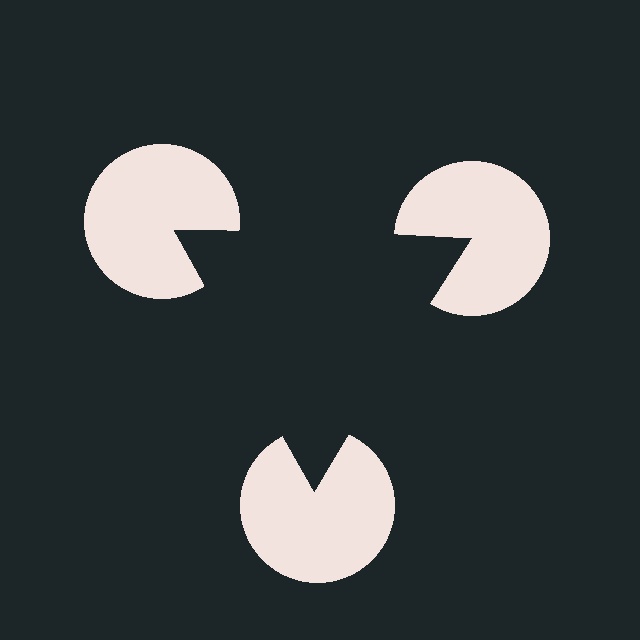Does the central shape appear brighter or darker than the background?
It typically appears slightly darker than the background, even though no actual brightness change is drawn.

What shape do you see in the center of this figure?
An illusory triangle — its edges are inferred from the aligned wedge cuts in the pac-man discs, not physically drawn.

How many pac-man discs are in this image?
There are 3 — one at each vertex of the illusory triangle.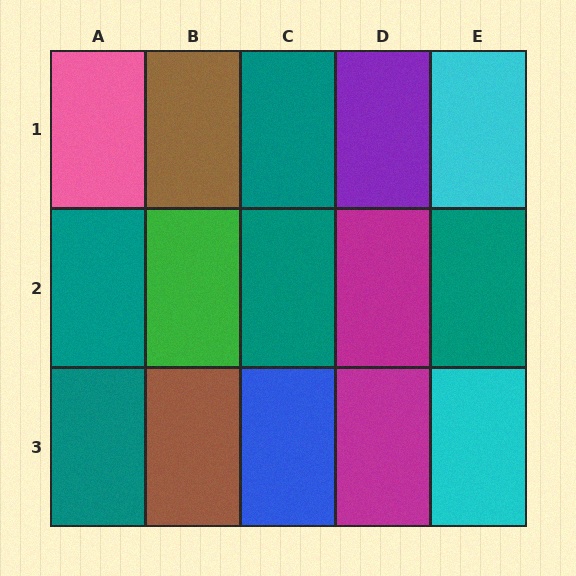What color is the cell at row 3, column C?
Blue.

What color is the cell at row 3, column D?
Magenta.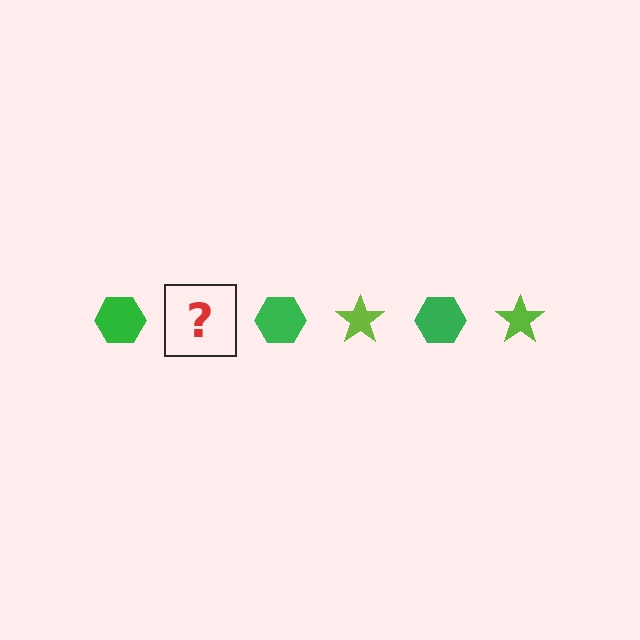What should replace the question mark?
The question mark should be replaced with a lime star.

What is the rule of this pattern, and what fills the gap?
The rule is that the pattern alternates between green hexagon and lime star. The gap should be filled with a lime star.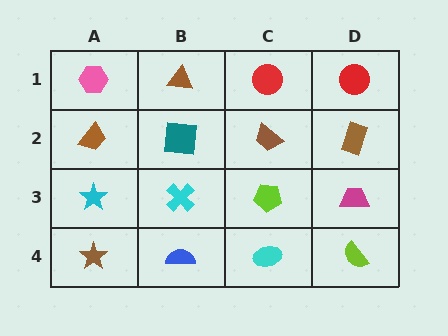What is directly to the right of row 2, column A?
A teal square.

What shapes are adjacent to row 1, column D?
A brown rectangle (row 2, column D), a red circle (row 1, column C).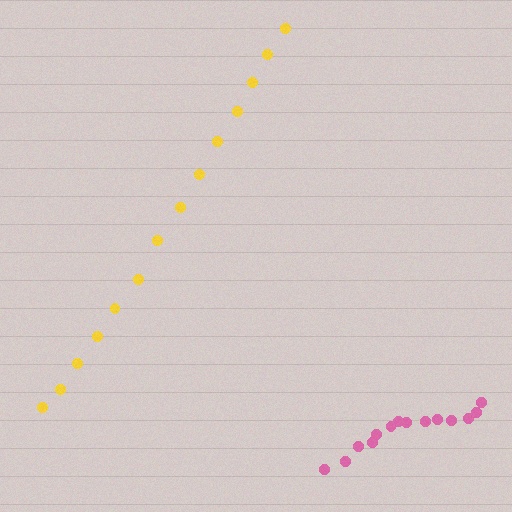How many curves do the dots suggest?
There are 2 distinct paths.